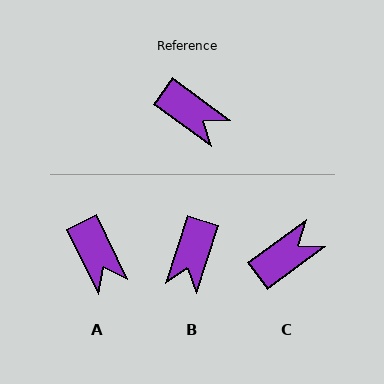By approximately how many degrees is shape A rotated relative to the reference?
Approximately 28 degrees clockwise.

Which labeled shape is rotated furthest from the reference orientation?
C, about 73 degrees away.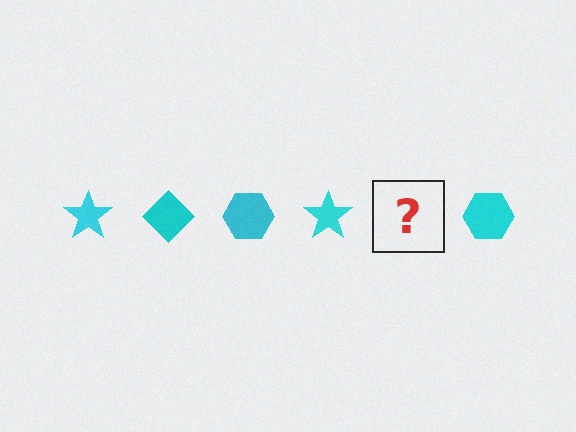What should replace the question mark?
The question mark should be replaced with a cyan diamond.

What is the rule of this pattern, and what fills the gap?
The rule is that the pattern cycles through star, diamond, hexagon shapes in cyan. The gap should be filled with a cyan diamond.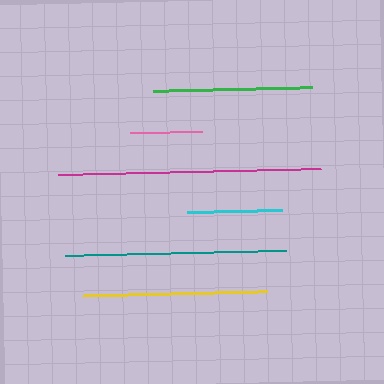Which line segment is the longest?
The magenta line is the longest at approximately 262 pixels.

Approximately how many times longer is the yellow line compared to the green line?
The yellow line is approximately 1.2 times the length of the green line.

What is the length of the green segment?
The green segment is approximately 159 pixels long.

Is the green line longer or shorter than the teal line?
The teal line is longer than the green line.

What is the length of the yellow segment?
The yellow segment is approximately 184 pixels long.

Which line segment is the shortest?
The pink line is the shortest at approximately 72 pixels.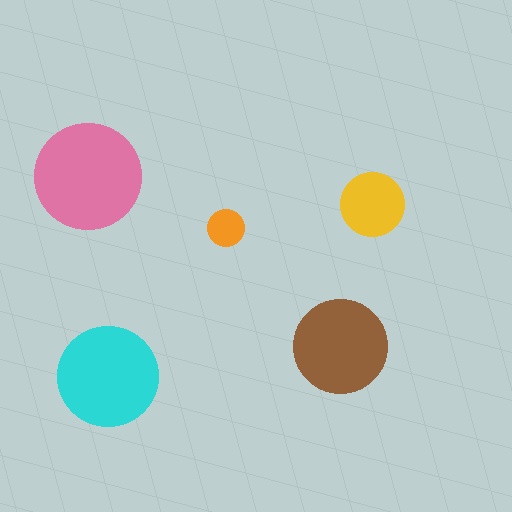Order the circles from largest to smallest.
the pink one, the cyan one, the brown one, the yellow one, the orange one.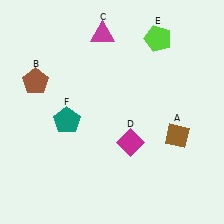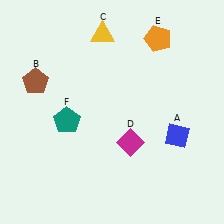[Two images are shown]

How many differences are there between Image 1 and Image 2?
There are 3 differences between the two images.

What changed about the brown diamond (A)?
In Image 1, A is brown. In Image 2, it changed to blue.